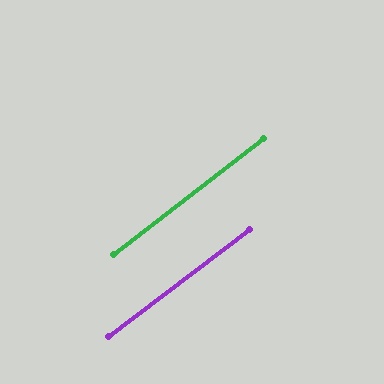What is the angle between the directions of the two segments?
Approximately 1 degree.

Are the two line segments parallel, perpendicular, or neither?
Parallel — their directions differ by only 0.8°.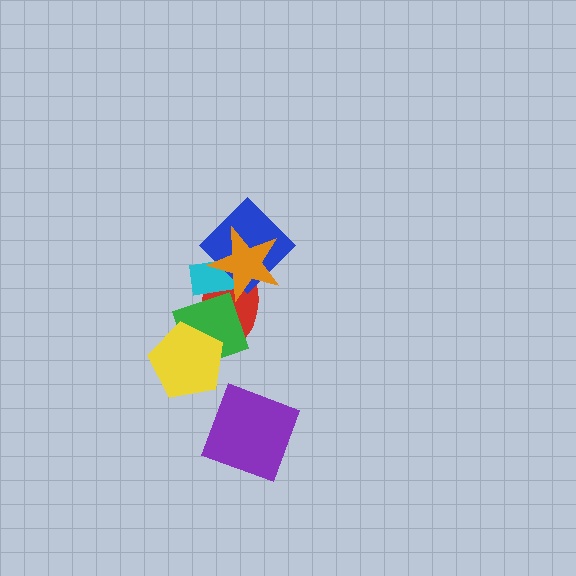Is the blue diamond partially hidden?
Yes, it is partially covered by another shape.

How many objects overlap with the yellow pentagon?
2 objects overlap with the yellow pentagon.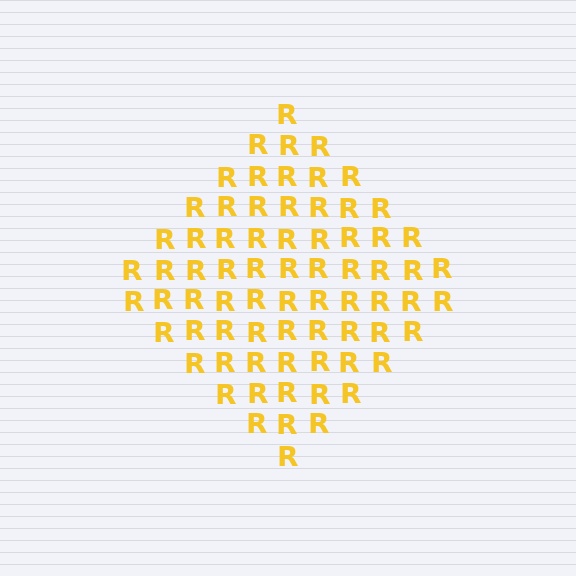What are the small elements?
The small elements are letter R's.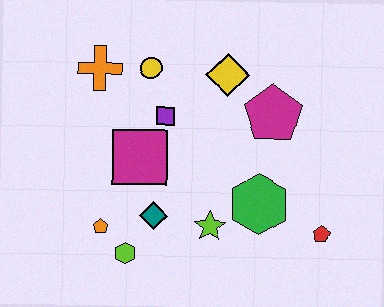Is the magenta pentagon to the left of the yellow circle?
No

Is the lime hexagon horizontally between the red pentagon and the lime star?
No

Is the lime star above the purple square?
No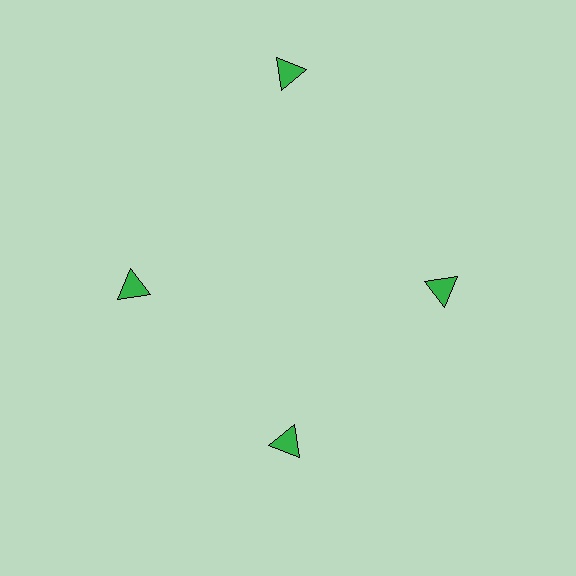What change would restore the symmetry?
The symmetry would be restored by moving it inward, back onto the ring so that all 4 triangles sit at equal angles and equal distance from the center.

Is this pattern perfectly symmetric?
No. The 4 green triangles are arranged in a ring, but one element near the 12 o'clock position is pushed outward from the center, breaking the 4-fold rotational symmetry.